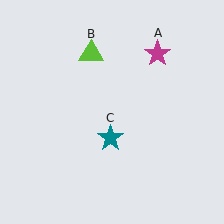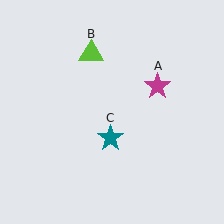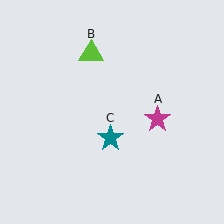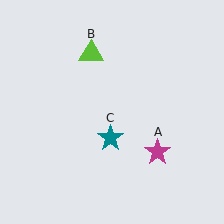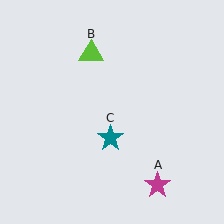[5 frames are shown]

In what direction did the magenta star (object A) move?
The magenta star (object A) moved down.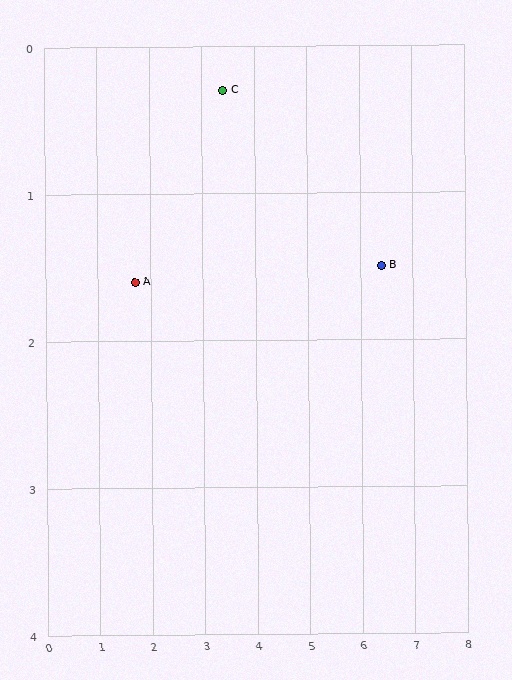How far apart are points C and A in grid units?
Points C and A are about 2.1 grid units apart.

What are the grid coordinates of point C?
Point C is at approximately (3.4, 0.3).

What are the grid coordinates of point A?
Point A is at approximately (1.7, 1.6).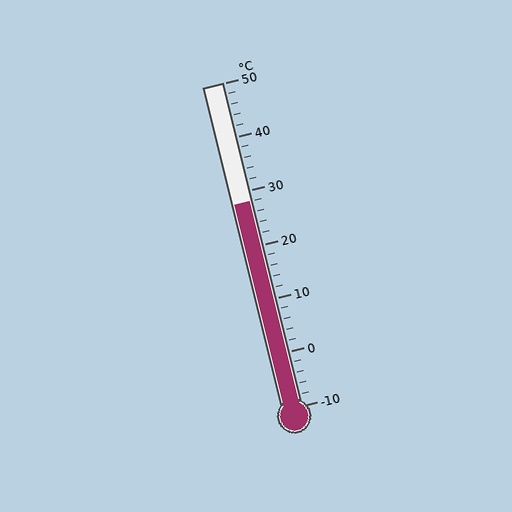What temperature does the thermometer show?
The thermometer shows approximately 28°C.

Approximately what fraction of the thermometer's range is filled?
The thermometer is filled to approximately 65% of its range.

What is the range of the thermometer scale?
The thermometer scale ranges from -10°C to 50°C.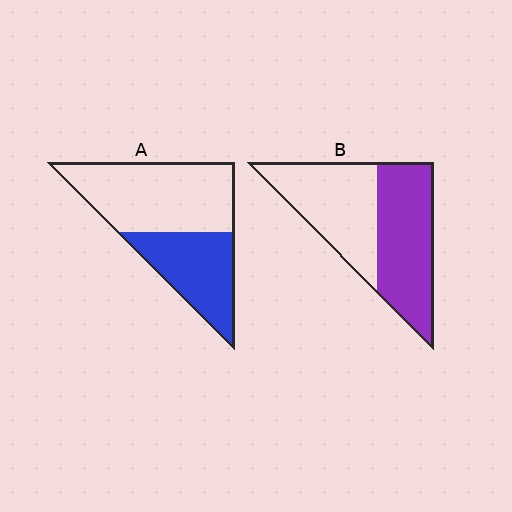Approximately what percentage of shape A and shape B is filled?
A is approximately 40% and B is approximately 50%.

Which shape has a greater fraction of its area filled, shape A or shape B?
Shape B.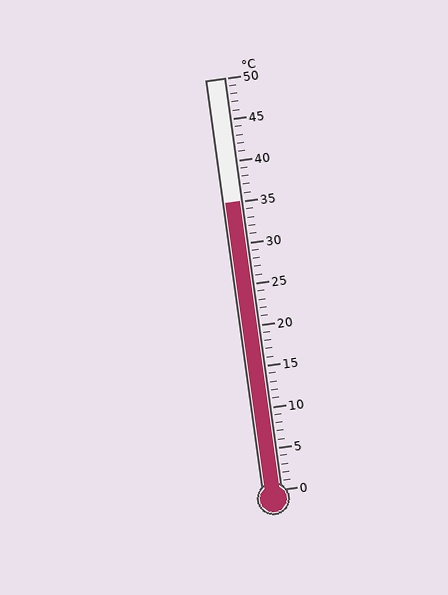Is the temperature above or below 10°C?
The temperature is above 10°C.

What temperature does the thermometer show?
The thermometer shows approximately 35°C.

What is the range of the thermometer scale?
The thermometer scale ranges from 0°C to 50°C.